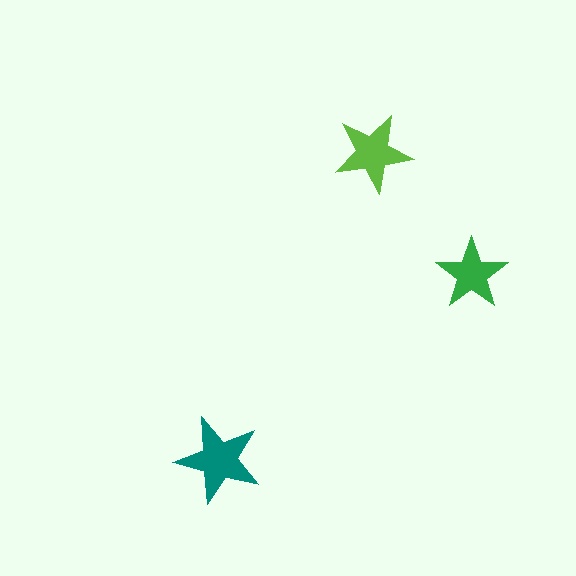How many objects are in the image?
There are 3 objects in the image.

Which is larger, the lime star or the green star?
The lime one.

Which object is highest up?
The lime star is topmost.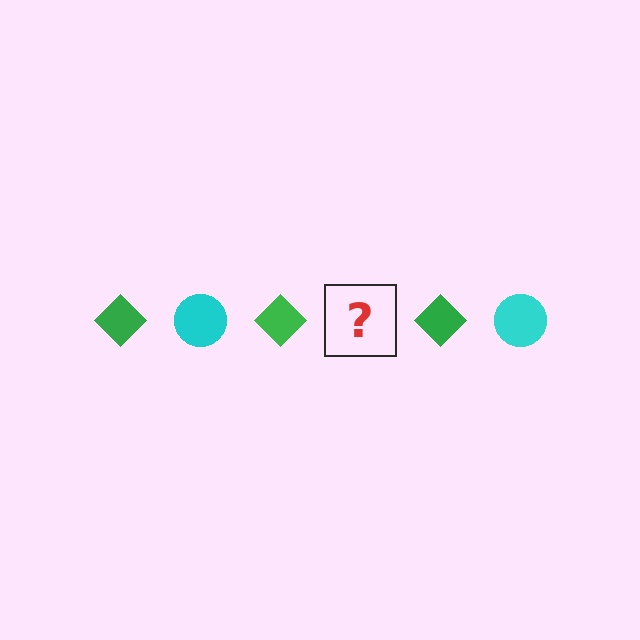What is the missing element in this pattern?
The missing element is a cyan circle.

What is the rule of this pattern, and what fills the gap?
The rule is that the pattern alternates between green diamond and cyan circle. The gap should be filled with a cyan circle.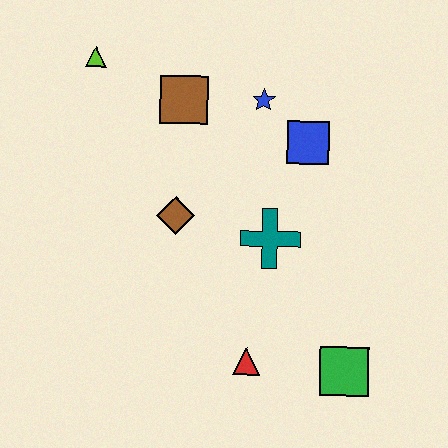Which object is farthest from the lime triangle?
The green square is farthest from the lime triangle.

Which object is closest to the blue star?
The blue square is closest to the blue star.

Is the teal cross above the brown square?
No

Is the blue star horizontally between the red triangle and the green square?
Yes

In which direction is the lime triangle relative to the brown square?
The lime triangle is to the left of the brown square.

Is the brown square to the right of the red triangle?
No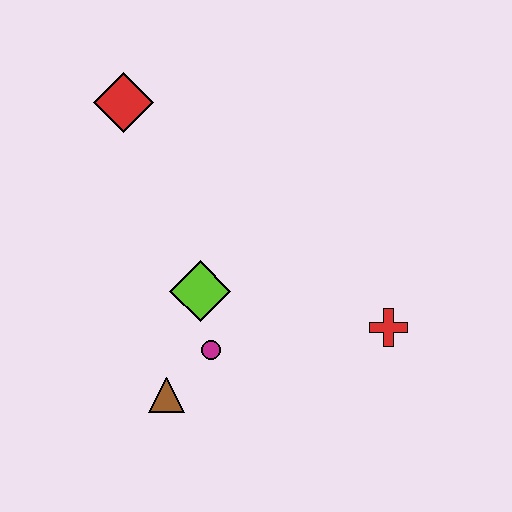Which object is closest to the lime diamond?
The magenta circle is closest to the lime diamond.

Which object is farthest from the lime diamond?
The red diamond is farthest from the lime diamond.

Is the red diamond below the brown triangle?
No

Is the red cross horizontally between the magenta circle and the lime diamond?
No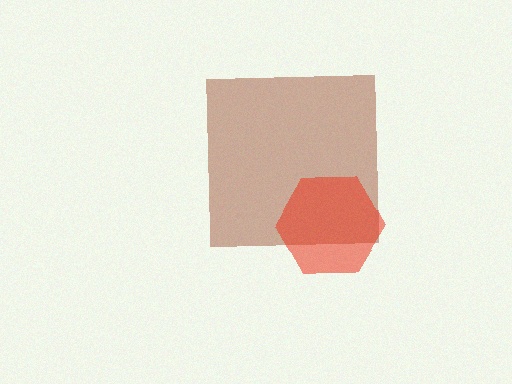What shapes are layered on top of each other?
The layered shapes are: a brown square, a red hexagon.